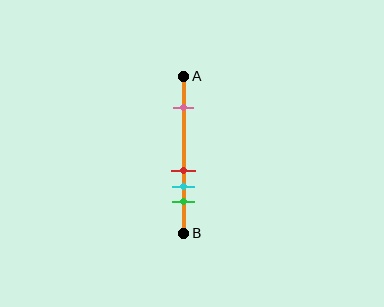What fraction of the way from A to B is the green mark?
The green mark is approximately 80% (0.8) of the way from A to B.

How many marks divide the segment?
There are 4 marks dividing the segment.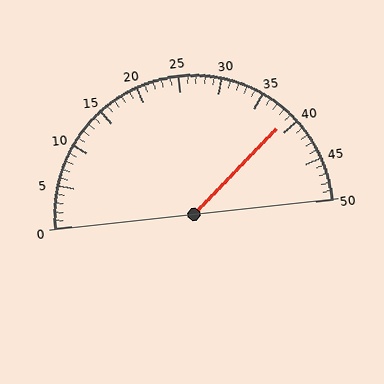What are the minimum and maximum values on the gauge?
The gauge ranges from 0 to 50.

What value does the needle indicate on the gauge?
The needle indicates approximately 39.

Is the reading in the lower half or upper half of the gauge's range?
The reading is in the upper half of the range (0 to 50).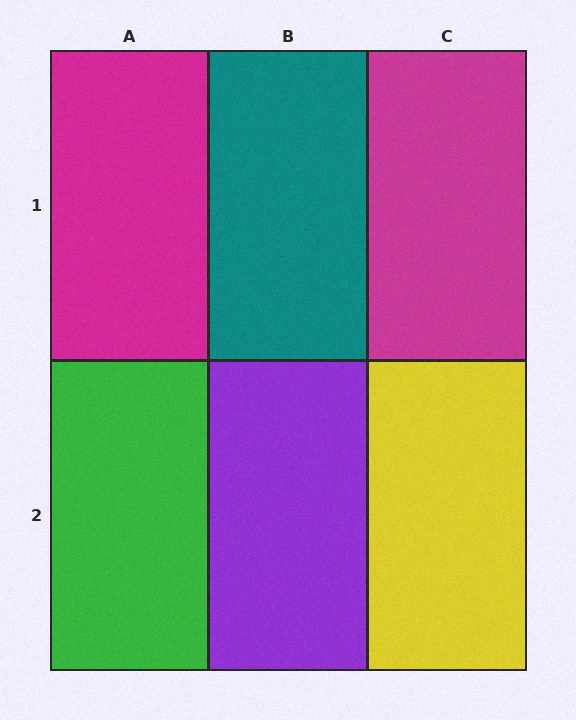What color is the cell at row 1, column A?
Magenta.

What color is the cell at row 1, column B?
Teal.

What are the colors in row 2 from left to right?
Green, purple, yellow.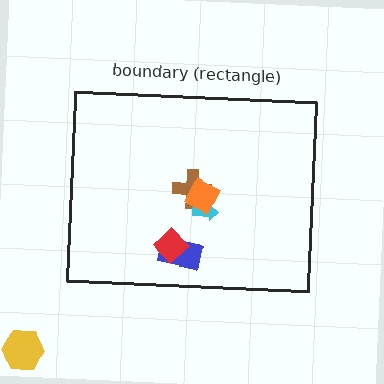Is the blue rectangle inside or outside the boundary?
Inside.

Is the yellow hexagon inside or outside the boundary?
Outside.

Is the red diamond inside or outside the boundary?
Inside.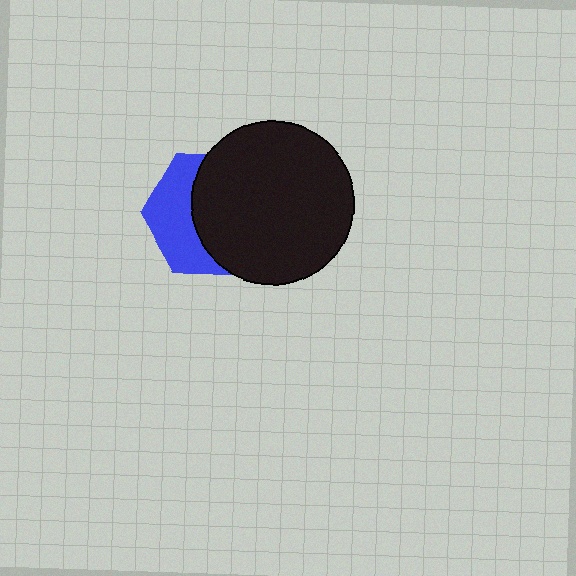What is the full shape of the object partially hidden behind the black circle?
The partially hidden object is a blue hexagon.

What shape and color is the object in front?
The object in front is a black circle.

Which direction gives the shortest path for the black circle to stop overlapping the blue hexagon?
Moving right gives the shortest separation.